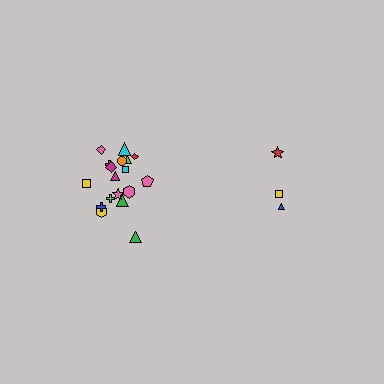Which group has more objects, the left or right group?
The left group.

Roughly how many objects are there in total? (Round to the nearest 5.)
Roughly 20 objects in total.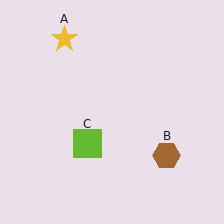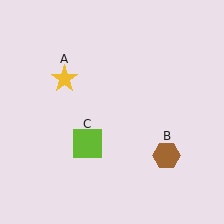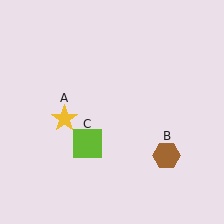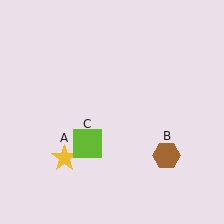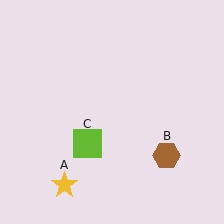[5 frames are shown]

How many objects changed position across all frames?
1 object changed position: yellow star (object A).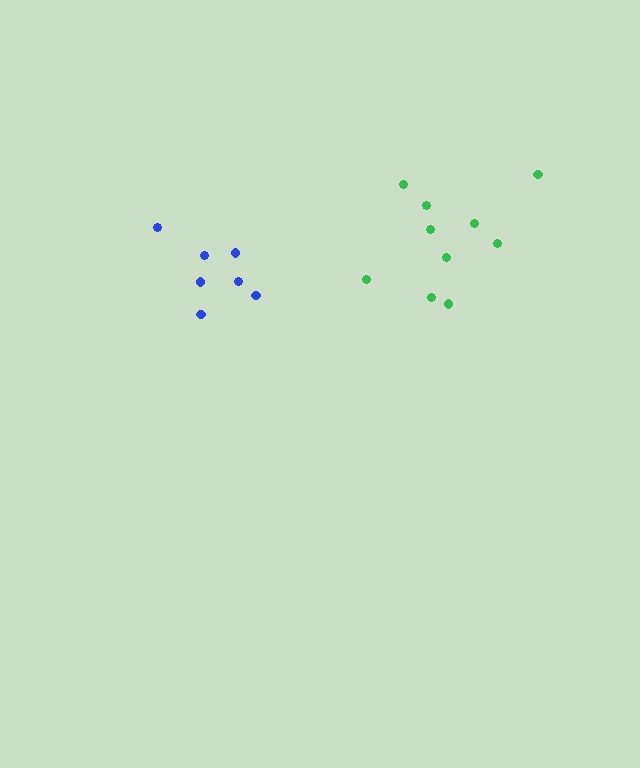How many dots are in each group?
Group 1: 10 dots, Group 2: 7 dots (17 total).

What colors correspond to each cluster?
The clusters are colored: green, blue.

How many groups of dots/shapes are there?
There are 2 groups.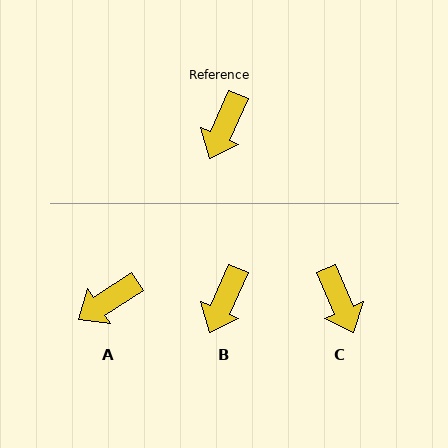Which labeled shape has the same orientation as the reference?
B.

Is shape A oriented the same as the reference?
No, it is off by about 33 degrees.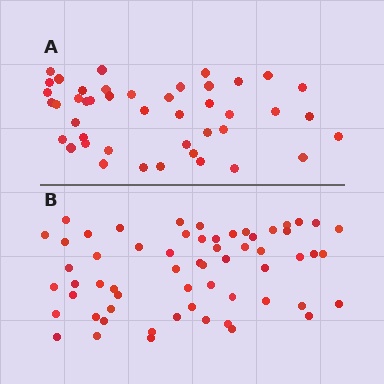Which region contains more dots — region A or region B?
Region B (the bottom region) has more dots.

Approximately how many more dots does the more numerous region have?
Region B has approximately 15 more dots than region A.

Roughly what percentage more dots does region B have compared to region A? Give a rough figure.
About 35% more.